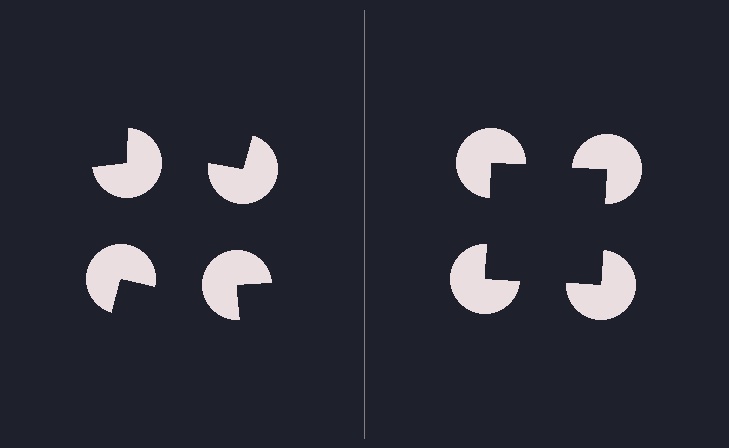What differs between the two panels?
The pac-man discs are positioned identically on both sides; only the wedge orientations differ. On the right they align to a square; on the left they are misaligned.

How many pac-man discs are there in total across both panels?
8 — 4 on each side.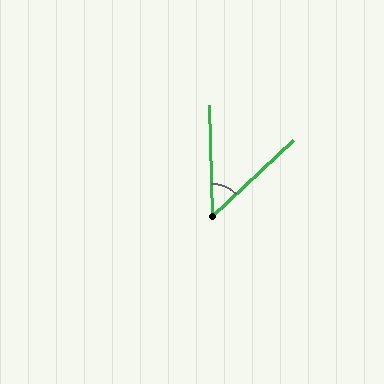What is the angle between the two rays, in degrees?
Approximately 48 degrees.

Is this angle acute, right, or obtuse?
It is acute.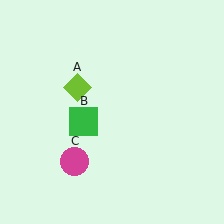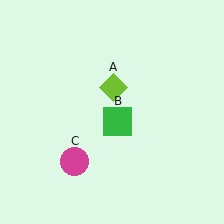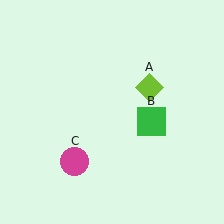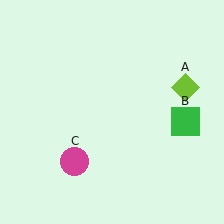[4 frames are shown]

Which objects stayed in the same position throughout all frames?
Magenta circle (object C) remained stationary.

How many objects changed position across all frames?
2 objects changed position: lime diamond (object A), green square (object B).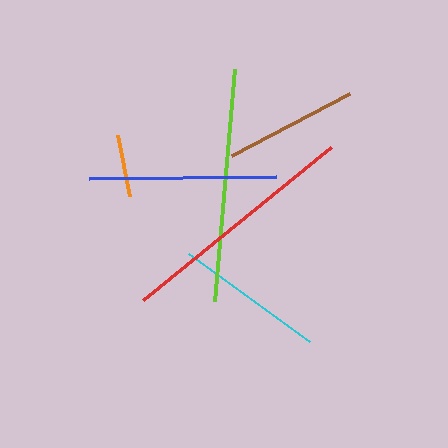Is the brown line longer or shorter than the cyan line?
The cyan line is longer than the brown line.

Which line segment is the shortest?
The orange line is the shortest at approximately 62 pixels.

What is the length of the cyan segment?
The cyan segment is approximately 150 pixels long.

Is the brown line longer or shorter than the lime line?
The lime line is longer than the brown line.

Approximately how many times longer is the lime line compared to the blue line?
The lime line is approximately 1.2 times the length of the blue line.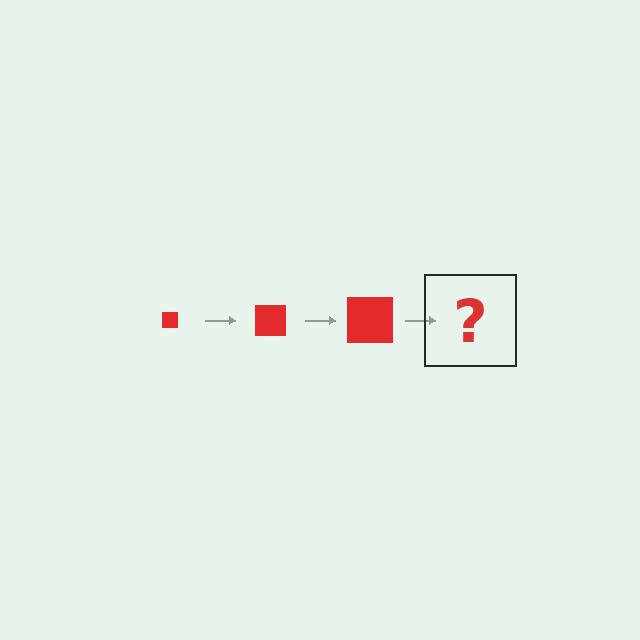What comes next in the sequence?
The next element should be a red square, larger than the previous one.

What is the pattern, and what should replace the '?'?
The pattern is that the square gets progressively larger each step. The '?' should be a red square, larger than the previous one.